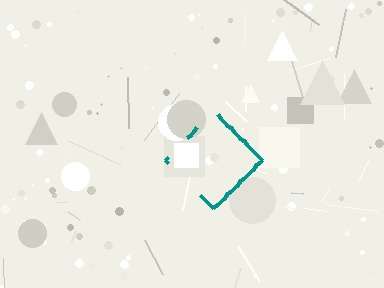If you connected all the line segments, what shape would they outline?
They would outline a diamond.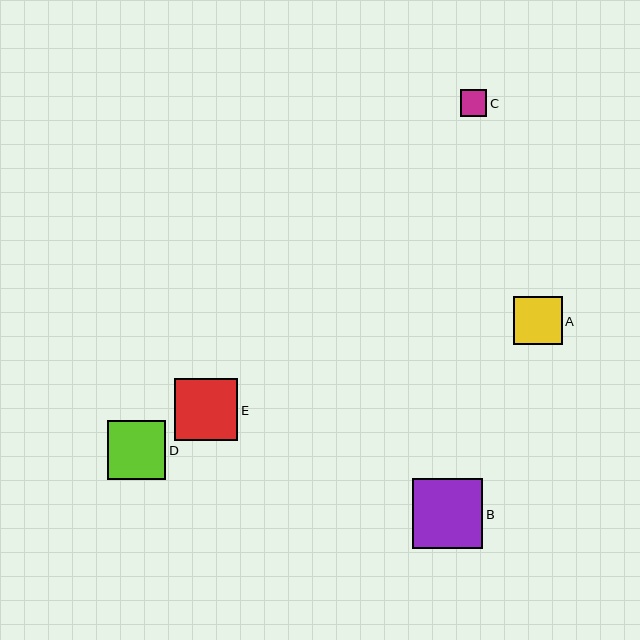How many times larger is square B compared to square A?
Square B is approximately 1.4 times the size of square A.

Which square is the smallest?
Square C is the smallest with a size of approximately 27 pixels.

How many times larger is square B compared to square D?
Square B is approximately 1.2 times the size of square D.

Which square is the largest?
Square B is the largest with a size of approximately 70 pixels.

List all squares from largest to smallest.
From largest to smallest: B, E, D, A, C.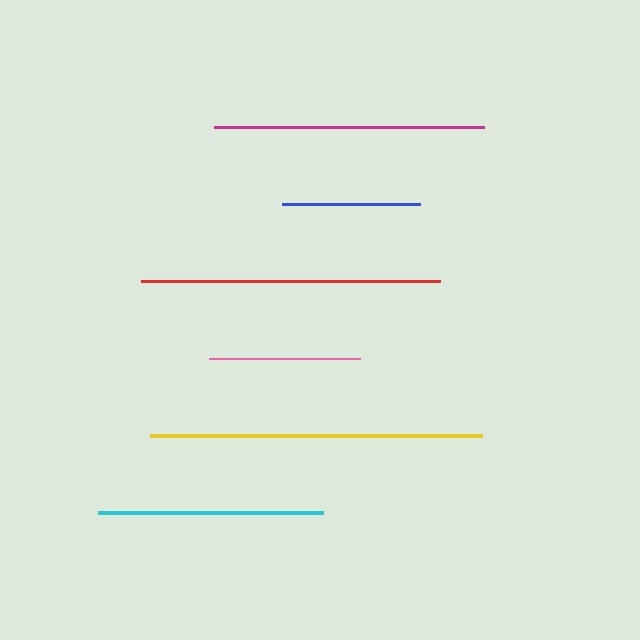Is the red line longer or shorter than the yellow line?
The yellow line is longer than the red line.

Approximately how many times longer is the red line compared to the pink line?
The red line is approximately 2.0 times the length of the pink line.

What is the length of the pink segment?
The pink segment is approximately 151 pixels long.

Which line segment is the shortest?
The blue line is the shortest at approximately 138 pixels.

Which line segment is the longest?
The yellow line is the longest at approximately 333 pixels.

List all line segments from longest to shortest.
From longest to shortest: yellow, red, magenta, cyan, pink, blue.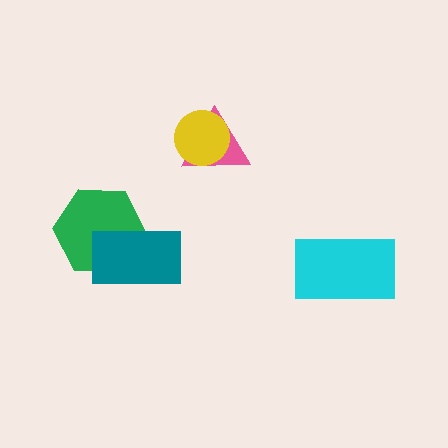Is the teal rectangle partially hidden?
No, no other shape covers it.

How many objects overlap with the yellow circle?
1 object overlaps with the yellow circle.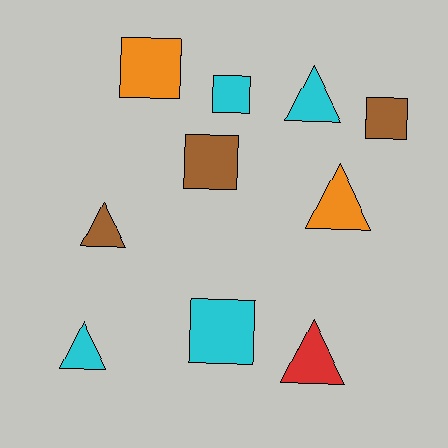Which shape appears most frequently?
Square, with 5 objects.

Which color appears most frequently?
Cyan, with 4 objects.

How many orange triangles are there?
There is 1 orange triangle.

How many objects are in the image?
There are 10 objects.